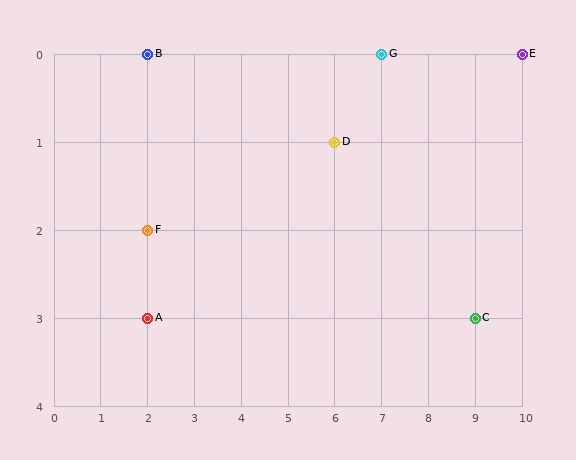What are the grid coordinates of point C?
Point C is at grid coordinates (9, 3).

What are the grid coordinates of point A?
Point A is at grid coordinates (2, 3).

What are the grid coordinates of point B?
Point B is at grid coordinates (2, 0).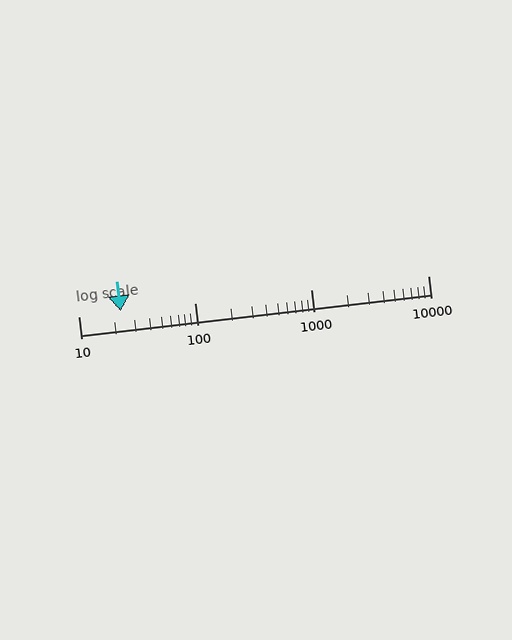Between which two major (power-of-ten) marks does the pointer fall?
The pointer is between 10 and 100.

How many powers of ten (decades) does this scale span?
The scale spans 3 decades, from 10 to 10000.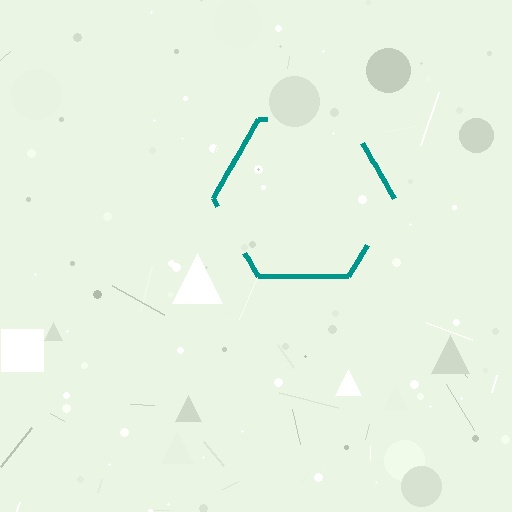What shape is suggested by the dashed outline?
The dashed outline suggests a hexagon.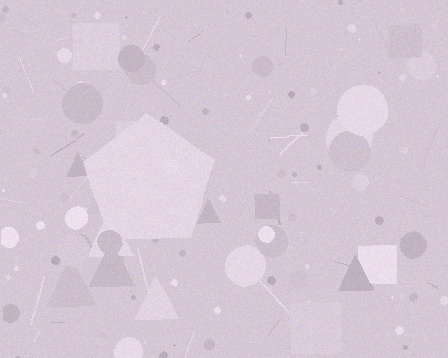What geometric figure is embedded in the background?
A pentagon is embedded in the background.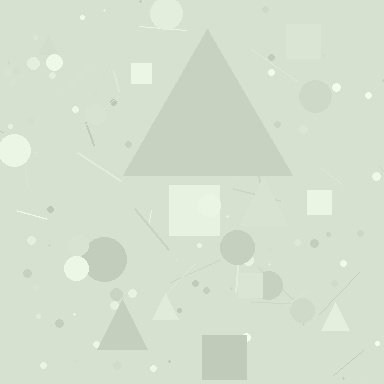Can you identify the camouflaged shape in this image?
The camouflaged shape is a triangle.